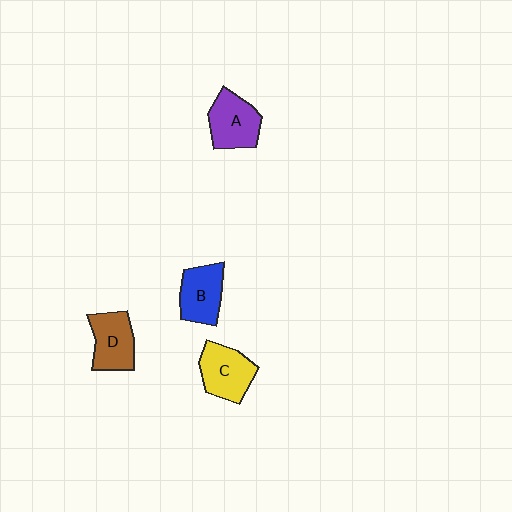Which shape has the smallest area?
Shape B (blue).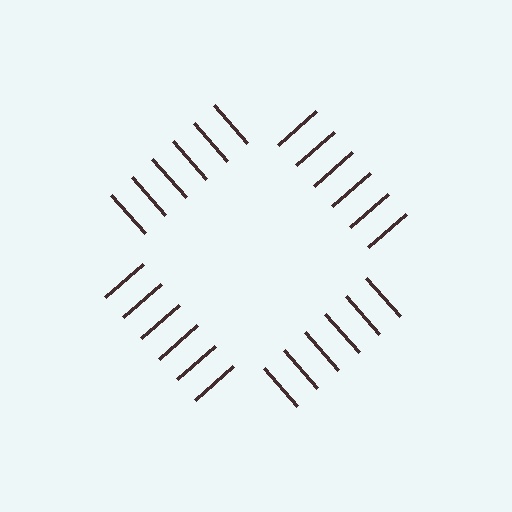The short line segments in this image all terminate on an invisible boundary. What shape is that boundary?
An illusory square — the line segments terminate on its edges but no continuous stroke is drawn.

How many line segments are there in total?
24 — 6 along each of the 4 edges.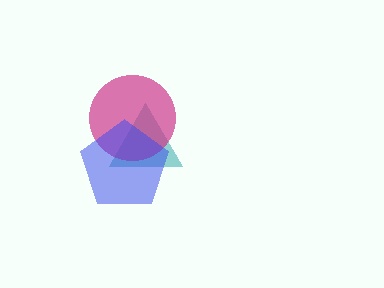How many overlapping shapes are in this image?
There are 3 overlapping shapes in the image.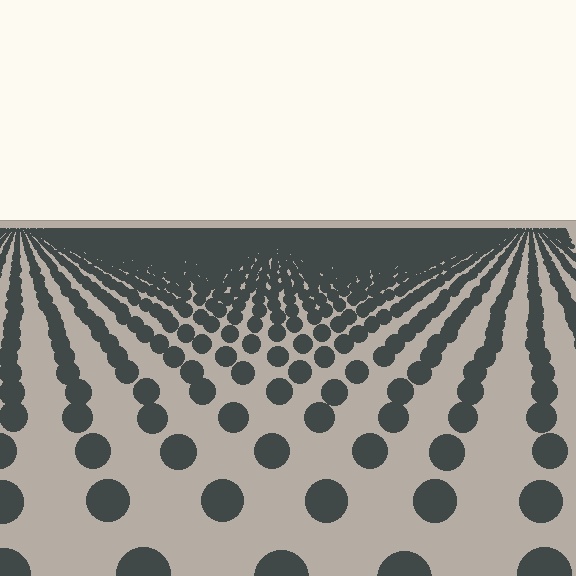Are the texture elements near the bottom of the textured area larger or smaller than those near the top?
Larger. Near the bottom, elements are closer to the viewer and appear at a bigger on-screen size.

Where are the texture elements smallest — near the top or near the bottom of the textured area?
Near the top.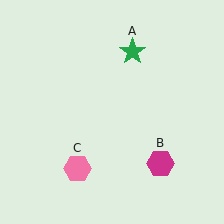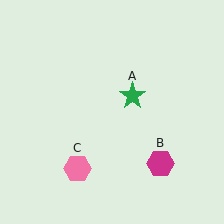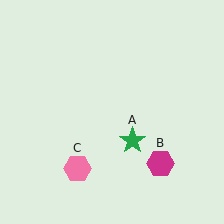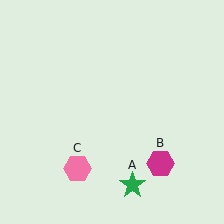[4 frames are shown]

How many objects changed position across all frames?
1 object changed position: green star (object A).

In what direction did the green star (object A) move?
The green star (object A) moved down.